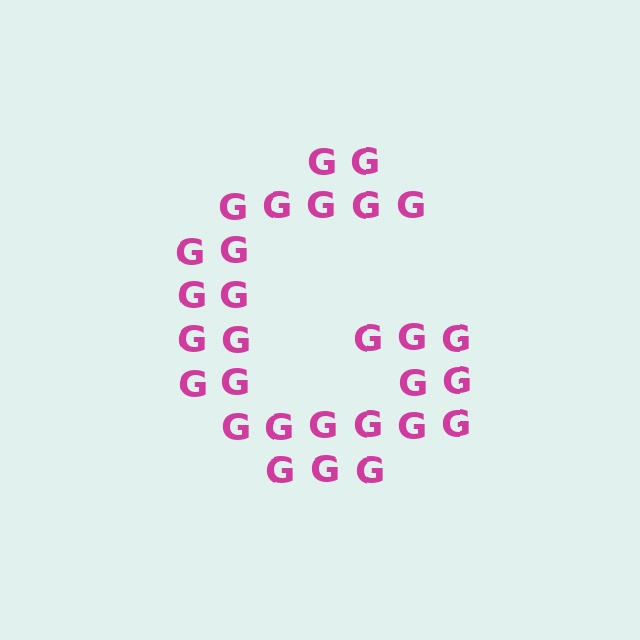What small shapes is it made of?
It is made of small letter G's.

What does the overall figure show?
The overall figure shows the letter G.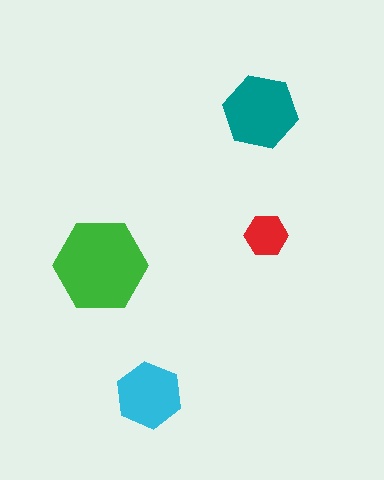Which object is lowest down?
The cyan hexagon is bottommost.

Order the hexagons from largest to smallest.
the green one, the teal one, the cyan one, the red one.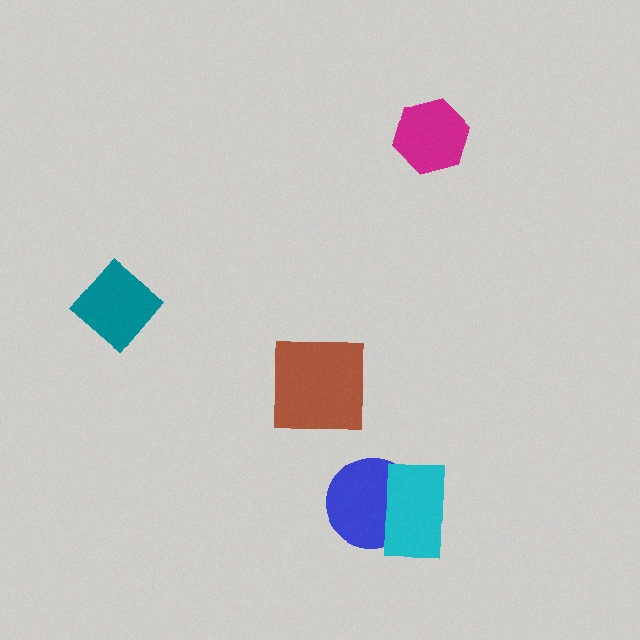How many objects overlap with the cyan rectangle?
1 object overlaps with the cyan rectangle.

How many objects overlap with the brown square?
0 objects overlap with the brown square.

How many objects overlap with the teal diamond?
0 objects overlap with the teal diamond.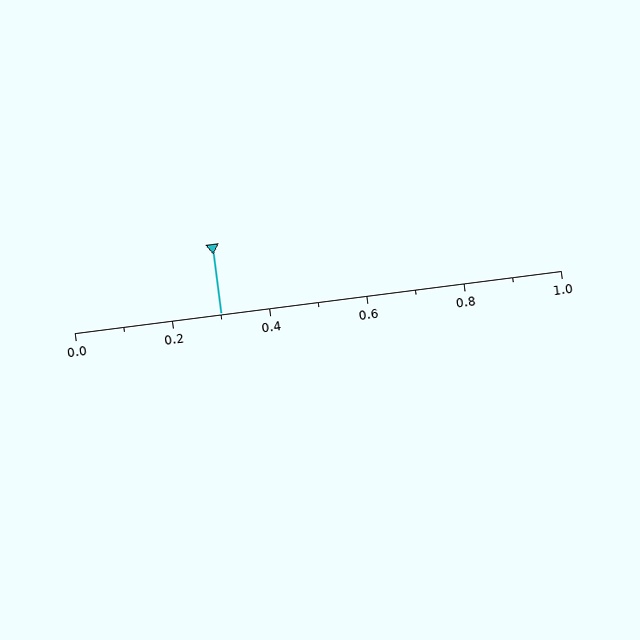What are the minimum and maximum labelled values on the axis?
The axis runs from 0.0 to 1.0.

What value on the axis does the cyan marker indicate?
The marker indicates approximately 0.3.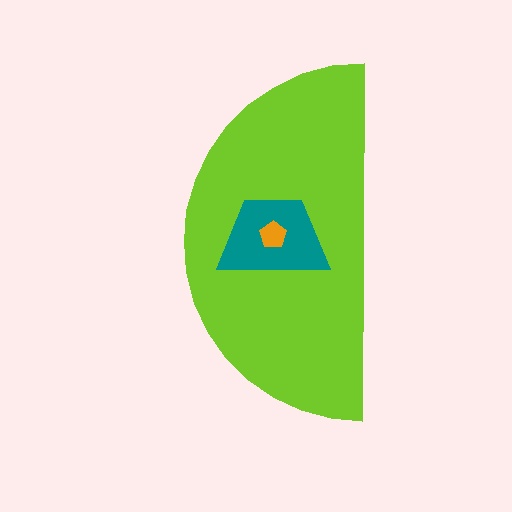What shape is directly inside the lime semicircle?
The teal trapezoid.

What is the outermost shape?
The lime semicircle.